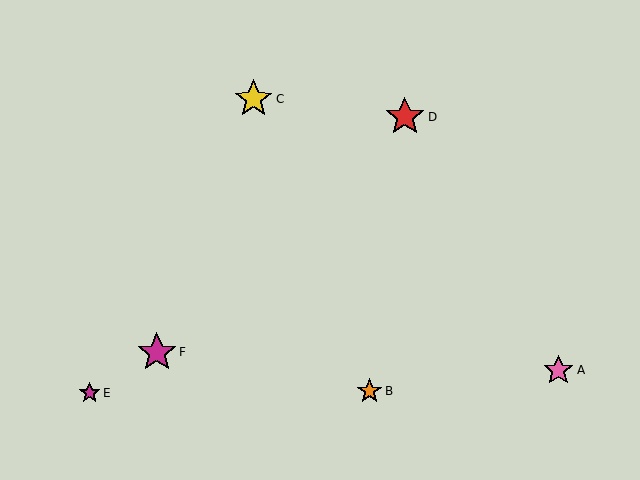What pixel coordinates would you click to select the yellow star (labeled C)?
Click at (253, 99) to select the yellow star C.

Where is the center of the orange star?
The center of the orange star is at (369, 391).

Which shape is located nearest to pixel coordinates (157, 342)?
The magenta star (labeled F) at (157, 352) is nearest to that location.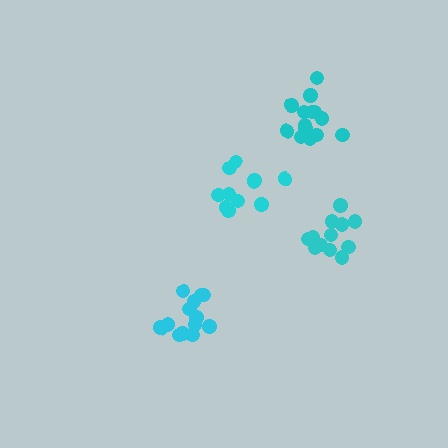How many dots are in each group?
Group 1: 11 dots, Group 2: 13 dots, Group 3: 14 dots, Group 4: 12 dots (50 total).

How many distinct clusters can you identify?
There are 4 distinct clusters.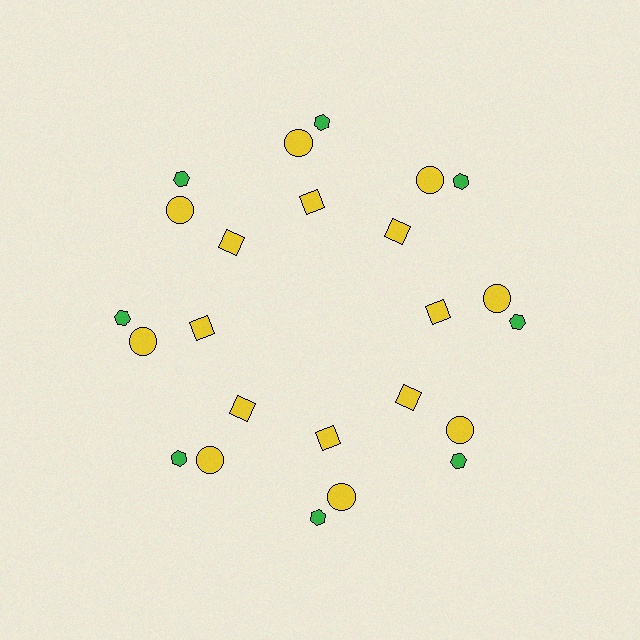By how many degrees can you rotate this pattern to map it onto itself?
The pattern maps onto itself every 45 degrees of rotation.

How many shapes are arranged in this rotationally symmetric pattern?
There are 24 shapes, arranged in 8 groups of 3.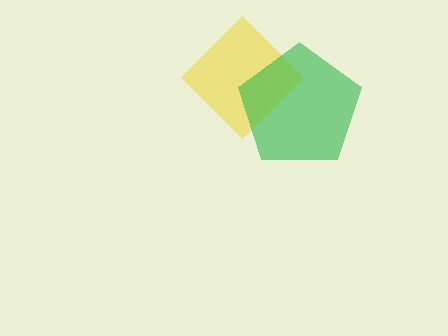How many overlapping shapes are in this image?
There are 2 overlapping shapes in the image.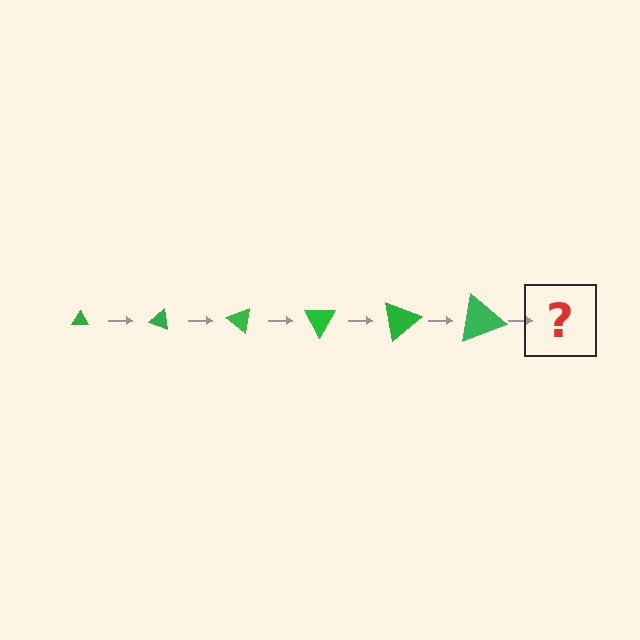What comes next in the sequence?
The next element should be a triangle, larger than the previous one and rotated 120 degrees from the start.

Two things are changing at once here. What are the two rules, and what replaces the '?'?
The two rules are that the triangle grows larger each step and it rotates 20 degrees each step. The '?' should be a triangle, larger than the previous one and rotated 120 degrees from the start.